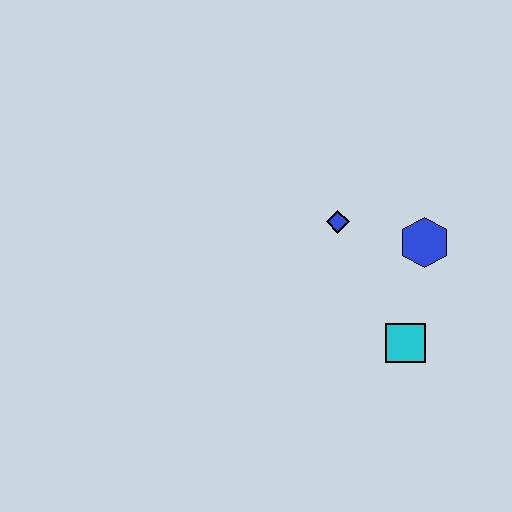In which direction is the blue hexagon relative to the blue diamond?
The blue hexagon is to the right of the blue diamond.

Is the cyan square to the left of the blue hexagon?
Yes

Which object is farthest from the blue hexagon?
The cyan square is farthest from the blue hexagon.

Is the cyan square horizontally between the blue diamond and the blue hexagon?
Yes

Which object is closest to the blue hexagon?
The blue diamond is closest to the blue hexagon.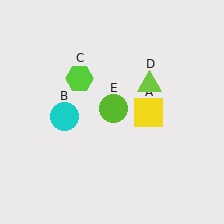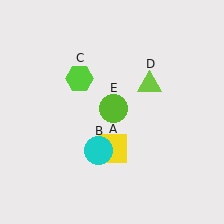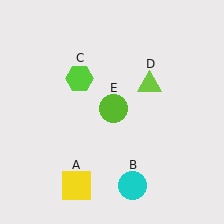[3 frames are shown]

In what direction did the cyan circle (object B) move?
The cyan circle (object B) moved down and to the right.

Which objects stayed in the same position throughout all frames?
Lime hexagon (object C) and lime triangle (object D) and lime circle (object E) remained stationary.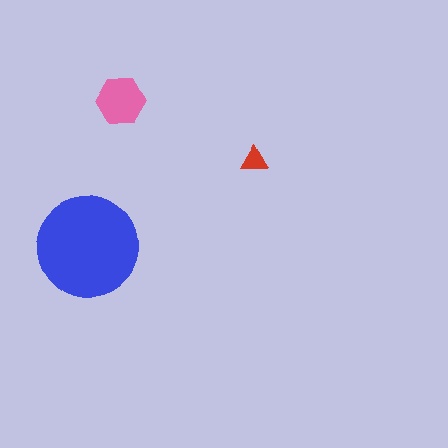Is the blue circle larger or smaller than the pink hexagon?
Larger.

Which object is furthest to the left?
The blue circle is leftmost.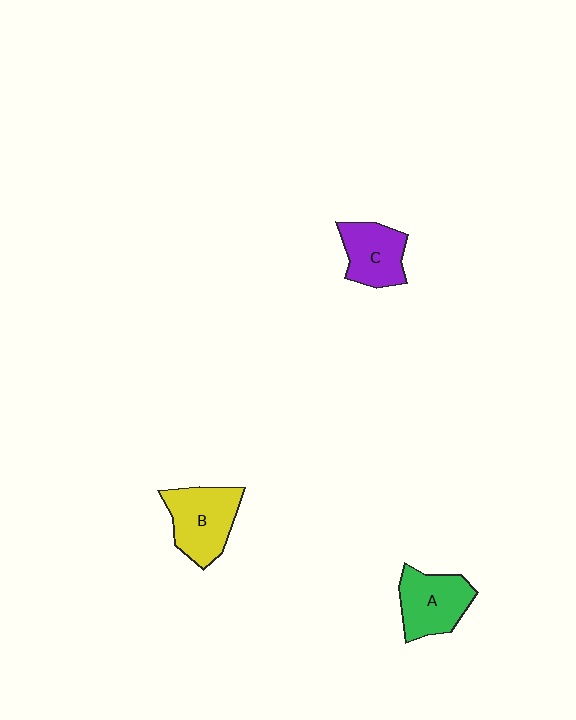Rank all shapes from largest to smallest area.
From largest to smallest: B (yellow), A (green), C (purple).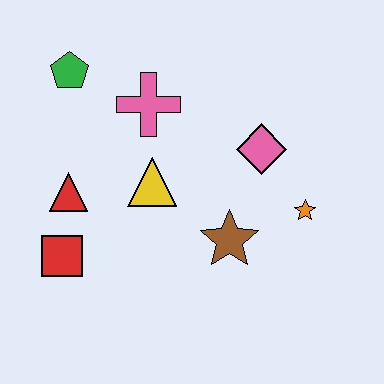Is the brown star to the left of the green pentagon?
No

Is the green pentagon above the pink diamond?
Yes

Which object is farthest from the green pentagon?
The orange star is farthest from the green pentagon.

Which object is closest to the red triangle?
The red square is closest to the red triangle.